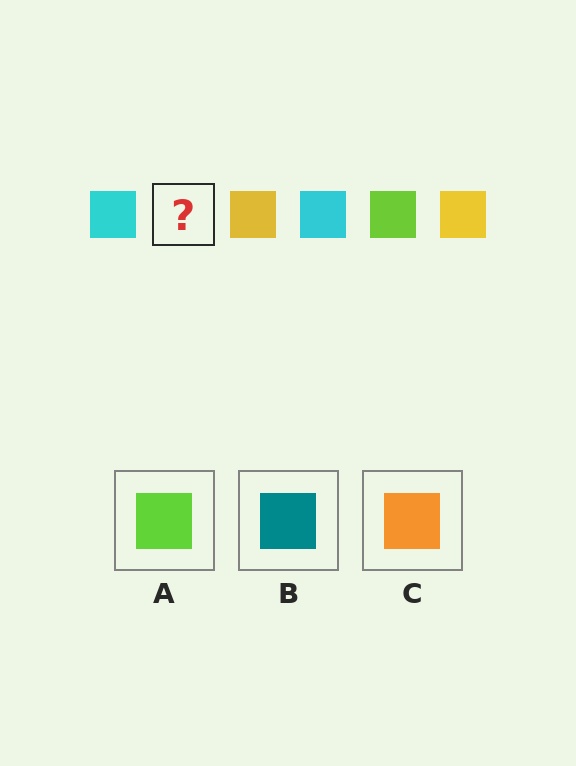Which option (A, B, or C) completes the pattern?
A.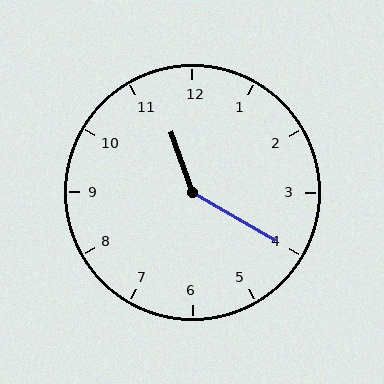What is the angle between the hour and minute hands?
Approximately 140 degrees.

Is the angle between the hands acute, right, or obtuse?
It is obtuse.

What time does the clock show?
11:20.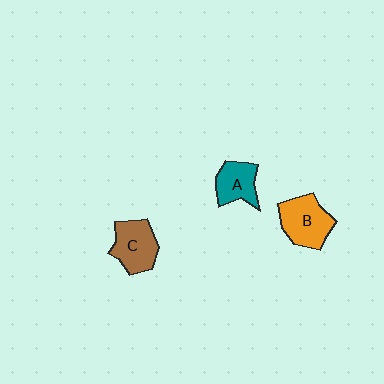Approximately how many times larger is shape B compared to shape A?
Approximately 1.4 times.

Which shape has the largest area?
Shape B (orange).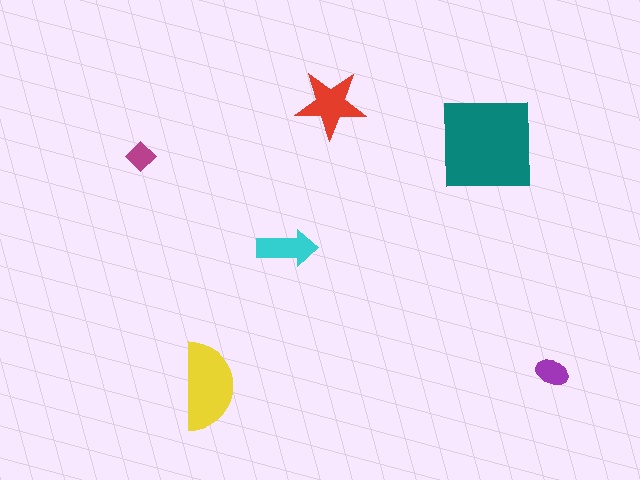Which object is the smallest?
The magenta diamond.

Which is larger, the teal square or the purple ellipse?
The teal square.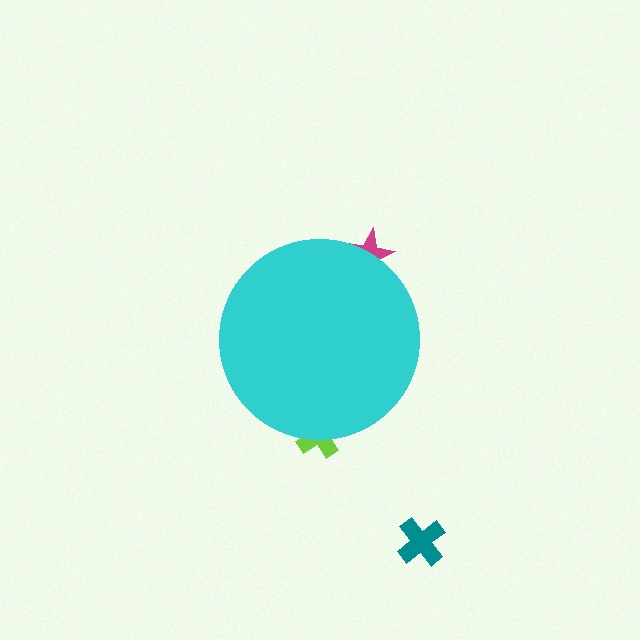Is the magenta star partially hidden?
Yes, the magenta star is partially hidden behind the cyan circle.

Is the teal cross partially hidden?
No, the teal cross is fully visible.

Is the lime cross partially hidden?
Yes, the lime cross is partially hidden behind the cyan circle.